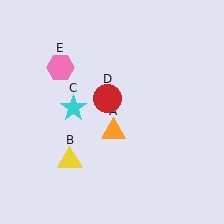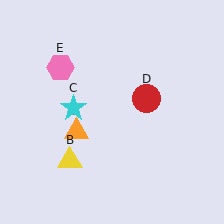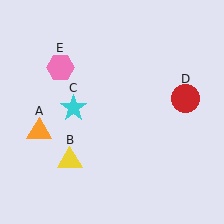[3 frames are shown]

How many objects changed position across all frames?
2 objects changed position: orange triangle (object A), red circle (object D).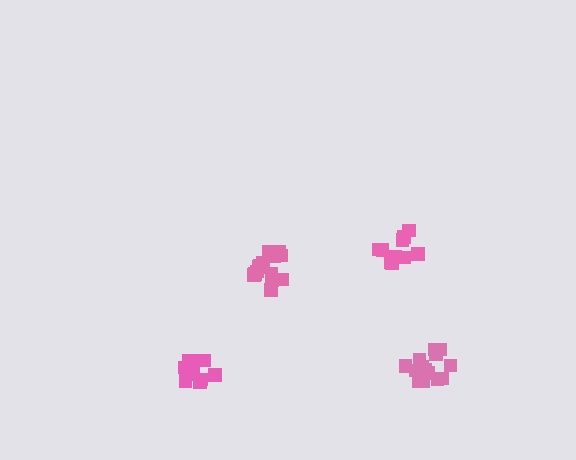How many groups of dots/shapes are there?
There are 4 groups.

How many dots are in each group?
Group 1: 15 dots, Group 2: 14 dots, Group 3: 10 dots, Group 4: 12 dots (51 total).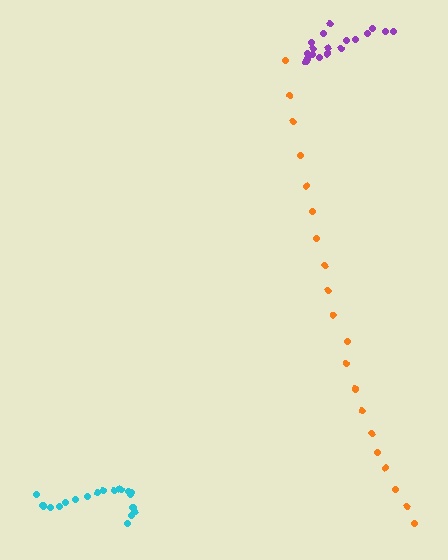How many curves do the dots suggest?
There are 3 distinct paths.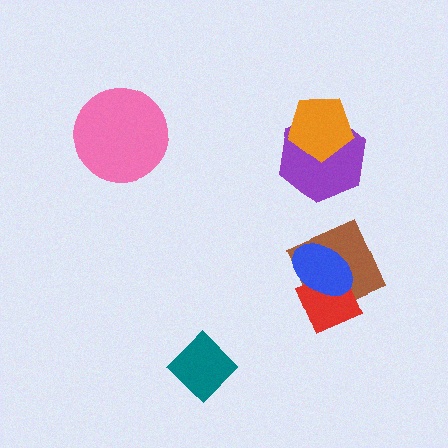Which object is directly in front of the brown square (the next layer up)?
The red diamond is directly in front of the brown square.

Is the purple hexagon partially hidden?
Yes, it is partially covered by another shape.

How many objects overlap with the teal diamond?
0 objects overlap with the teal diamond.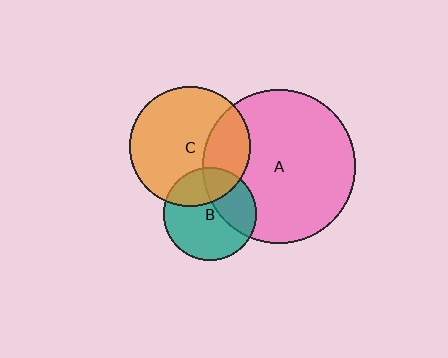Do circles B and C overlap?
Yes.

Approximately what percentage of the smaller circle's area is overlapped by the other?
Approximately 30%.